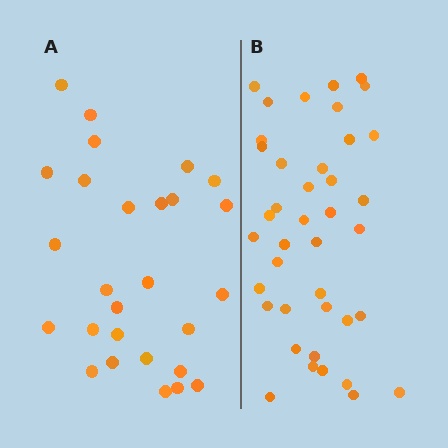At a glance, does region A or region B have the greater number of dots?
Region B (the right region) has more dots.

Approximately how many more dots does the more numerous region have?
Region B has approximately 15 more dots than region A.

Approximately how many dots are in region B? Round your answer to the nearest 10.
About 40 dots.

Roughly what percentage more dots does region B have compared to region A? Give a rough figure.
About 50% more.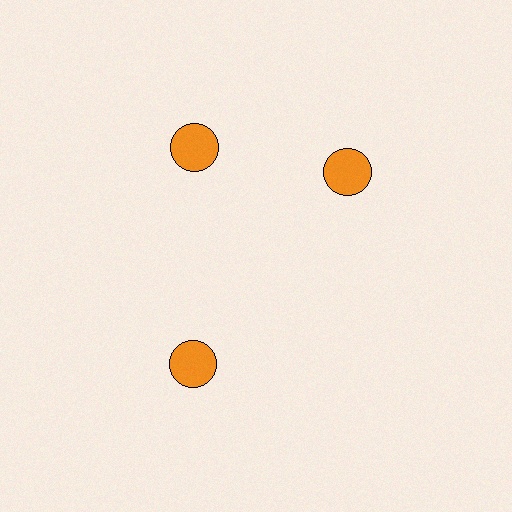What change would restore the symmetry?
The symmetry would be restored by rotating it back into even spacing with its neighbors so that all 3 circles sit at equal angles and equal distance from the center.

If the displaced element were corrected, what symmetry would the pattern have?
It would have 3-fold rotational symmetry — the pattern would map onto itself every 120 degrees.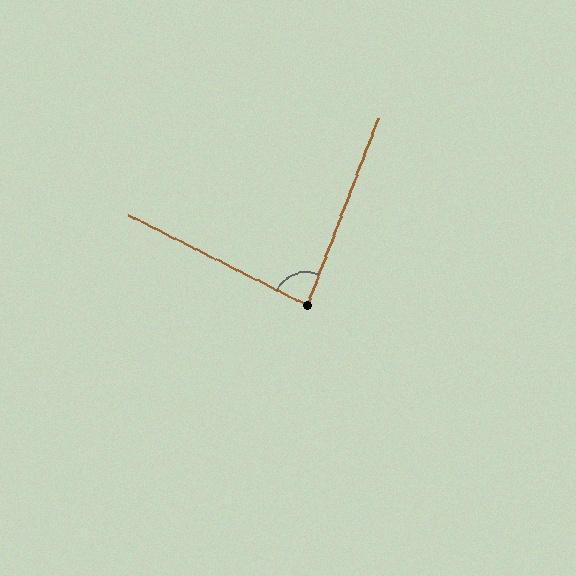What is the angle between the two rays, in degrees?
Approximately 84 degrees.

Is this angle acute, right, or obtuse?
It is acute.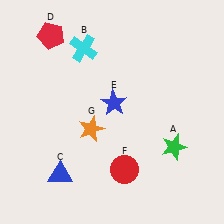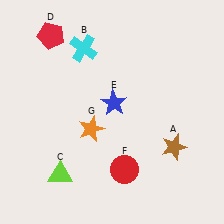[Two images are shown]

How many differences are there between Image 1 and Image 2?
There are 2 differences between the two images.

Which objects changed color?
A changed from green to brown. C changed from blue to lime.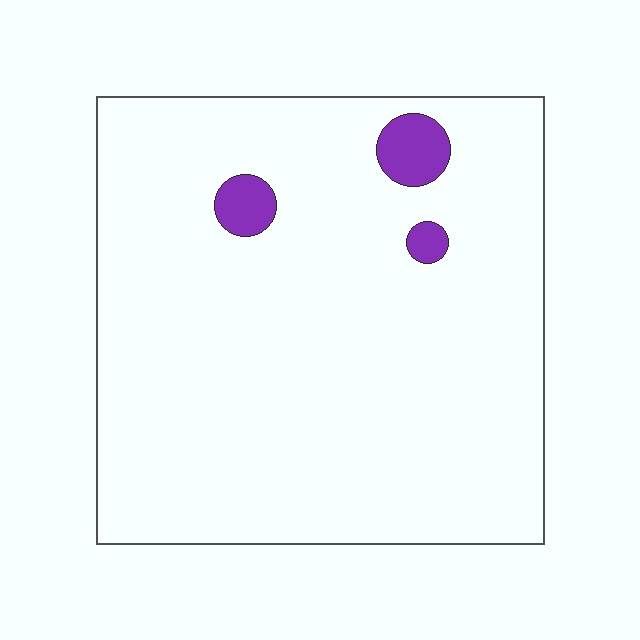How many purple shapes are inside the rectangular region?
3.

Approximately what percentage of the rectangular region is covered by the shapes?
Approximately 5%.